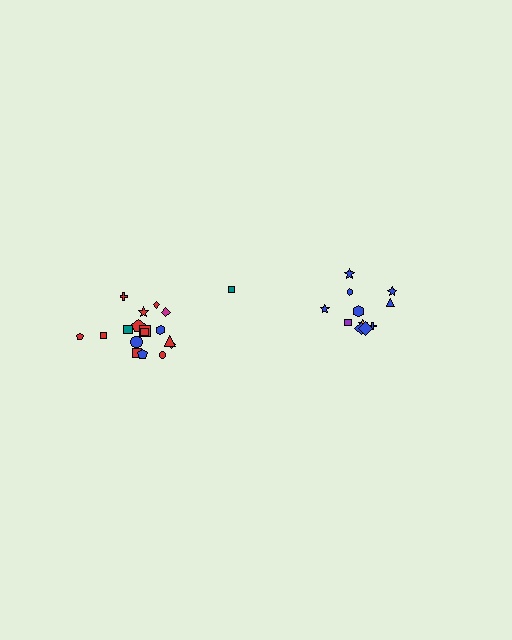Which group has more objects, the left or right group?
The left group.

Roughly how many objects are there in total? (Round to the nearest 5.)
Roughly 30 objects in total.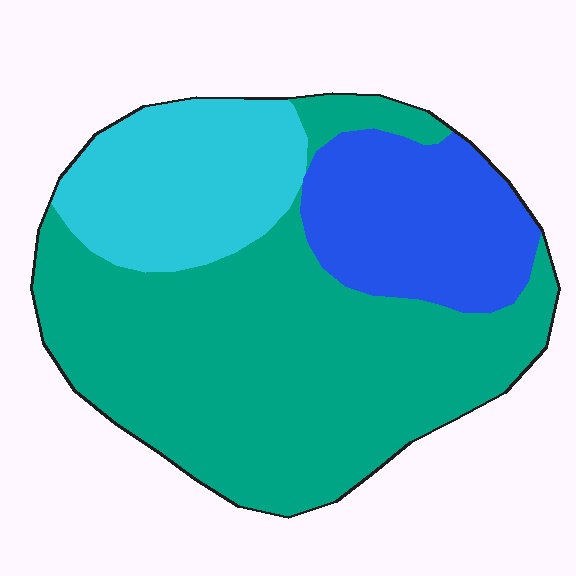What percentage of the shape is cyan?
Cyan takes up about one fifth (1/5) of the shape.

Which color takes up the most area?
Teal, at roughly 60%.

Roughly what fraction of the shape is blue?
Blue takes up about one fifth (1/5) of the shape.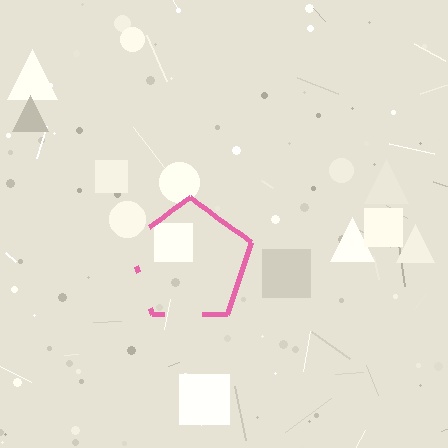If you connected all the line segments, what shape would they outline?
They would outline a pentagon.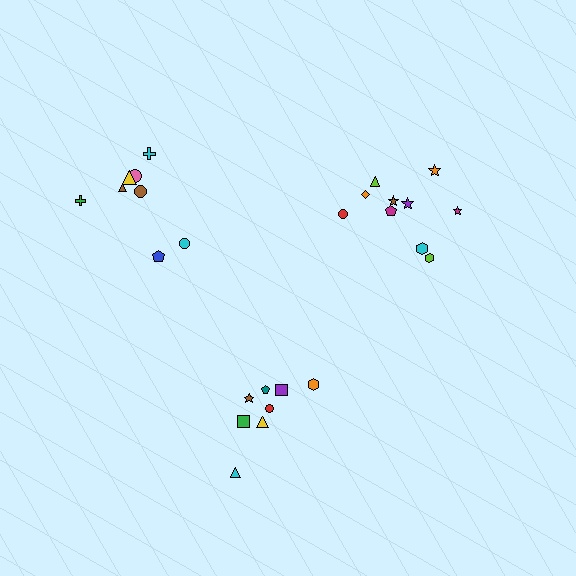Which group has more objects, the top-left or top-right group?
The top-right group.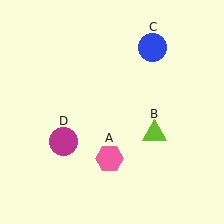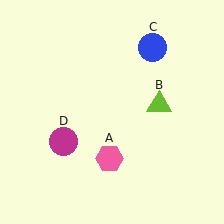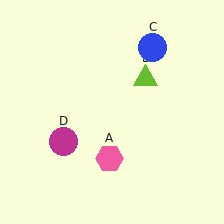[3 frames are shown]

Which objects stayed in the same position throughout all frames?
Pink hexagon (object A) and blue circle (object C) and magenta circle (object D) remained stationary.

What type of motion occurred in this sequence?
The lime triangle (object B) rotated counterclockwise around the center of the scene.